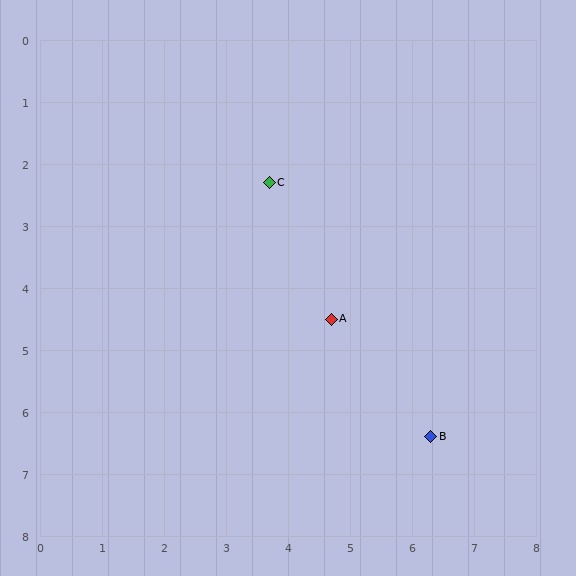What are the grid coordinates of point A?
Point A is at approximately (4.7, 4.5).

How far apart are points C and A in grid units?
Points C and A are about 2.4 grid units apart.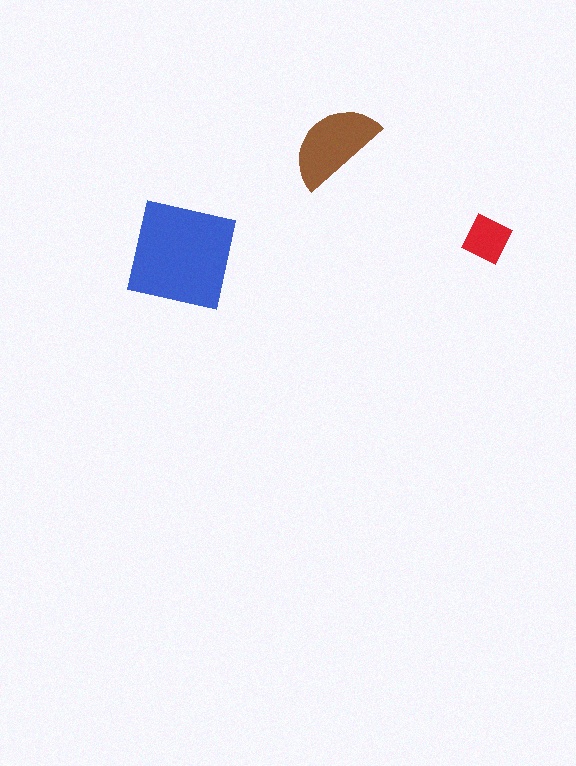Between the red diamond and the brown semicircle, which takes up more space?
The brown semicircle.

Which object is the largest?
The blue square.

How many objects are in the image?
There are 3 objects in the image.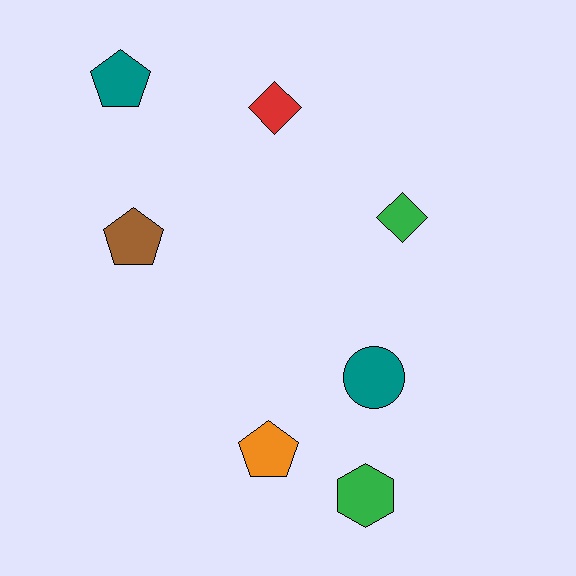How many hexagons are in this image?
There is 1 hexagon.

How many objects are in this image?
There are 7 objects.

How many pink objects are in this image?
There are no pink objects.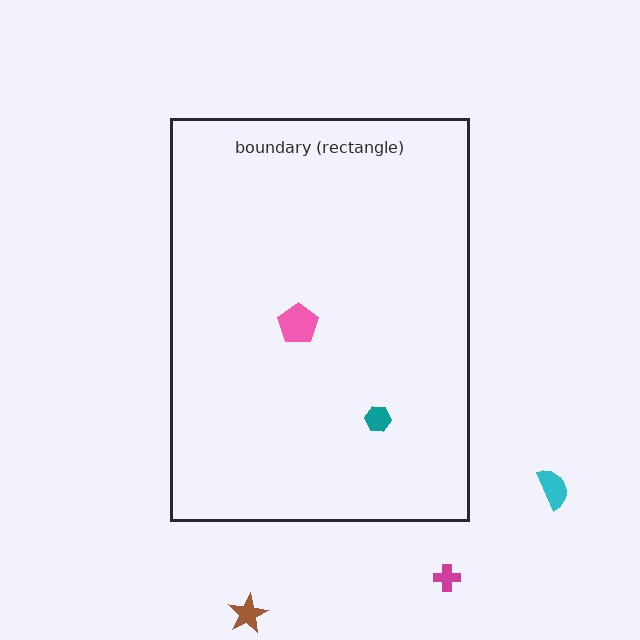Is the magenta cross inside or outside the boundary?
Outside.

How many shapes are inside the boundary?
2 inside, 3 outside.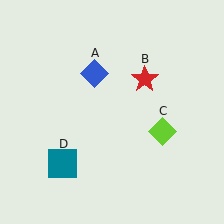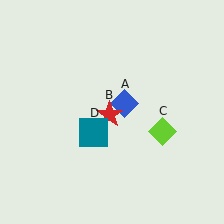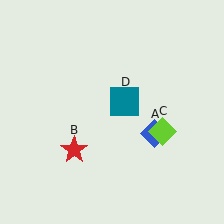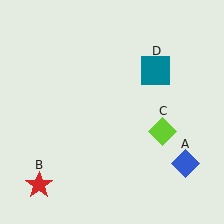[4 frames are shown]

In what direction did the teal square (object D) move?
The teal square (object D) moved up and to the right.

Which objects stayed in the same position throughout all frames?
Lime diamond (object C) remained stationary.